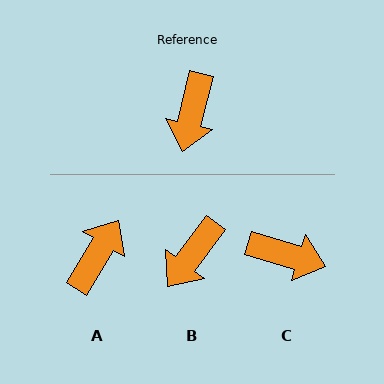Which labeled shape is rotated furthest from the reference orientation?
A, about 162 degrees away.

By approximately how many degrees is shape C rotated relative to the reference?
Approximately 87 degrees counter-clockwise.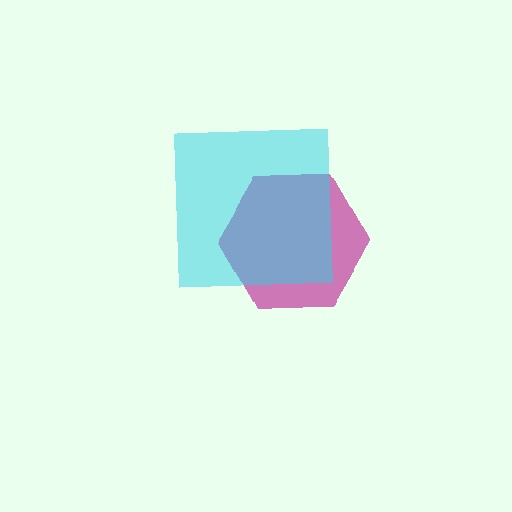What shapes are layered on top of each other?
The layered shapes are: a magenta hexagon, a cyan square.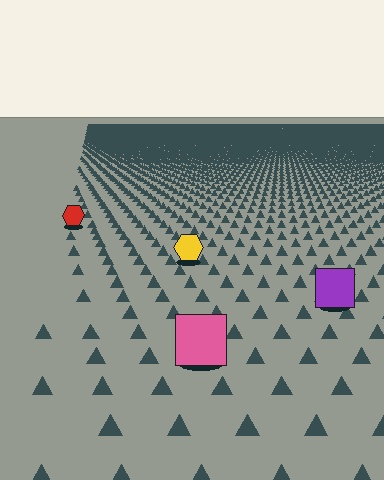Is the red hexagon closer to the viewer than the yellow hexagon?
No. The yellow hexagon is closer — you can tell from the texture gradient: the ground texture is coarser near it.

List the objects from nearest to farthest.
From nearest to farthest: the pink square, the purple square, the yellow hexagon, the red hexagon.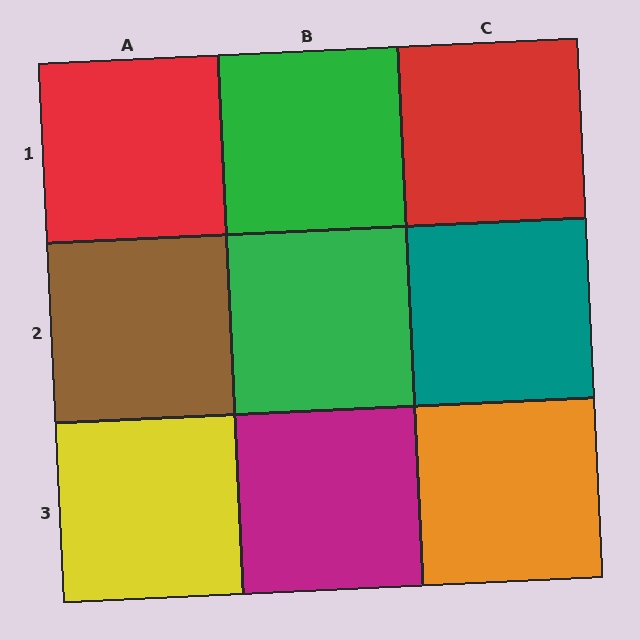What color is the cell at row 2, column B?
Green.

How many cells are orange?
1 cell is orange.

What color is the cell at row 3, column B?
Magenta.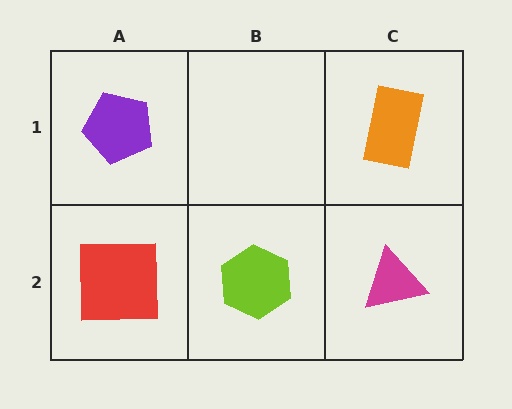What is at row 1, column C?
An orange rectangle.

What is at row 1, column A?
A purple pentagon.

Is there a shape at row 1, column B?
No, that cell is empty.